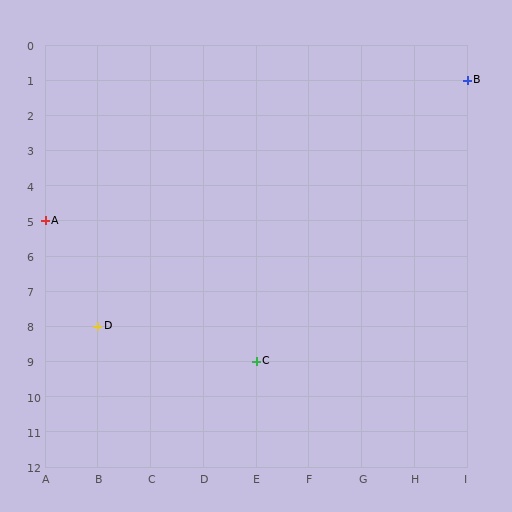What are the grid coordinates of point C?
Point C is at grid coordinates (E, 9).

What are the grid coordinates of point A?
Point A is at grid coordinates (A, 5).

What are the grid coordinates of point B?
Point B is at grid coordinates (I, 1).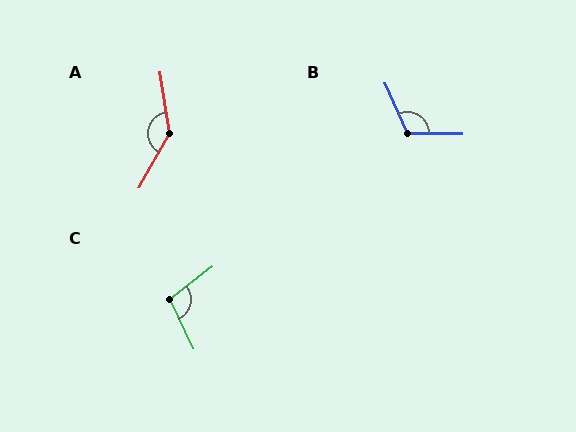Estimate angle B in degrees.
Approximately 115 degrees.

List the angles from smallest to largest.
C (102°), B (115°), A (142°).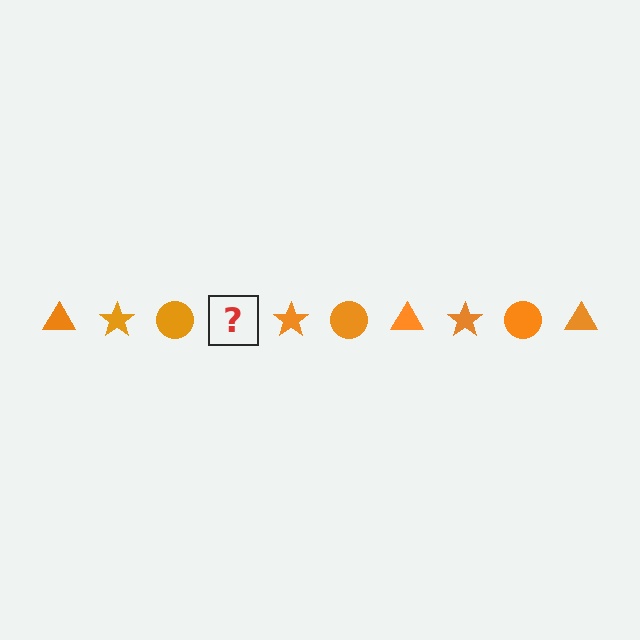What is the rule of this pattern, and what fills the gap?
The rule is that the pattern cycles through triangle, star, circle shapes in orange. The gap should be filled with an orange triangle.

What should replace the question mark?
The question mark should be replaced with an orange triangle.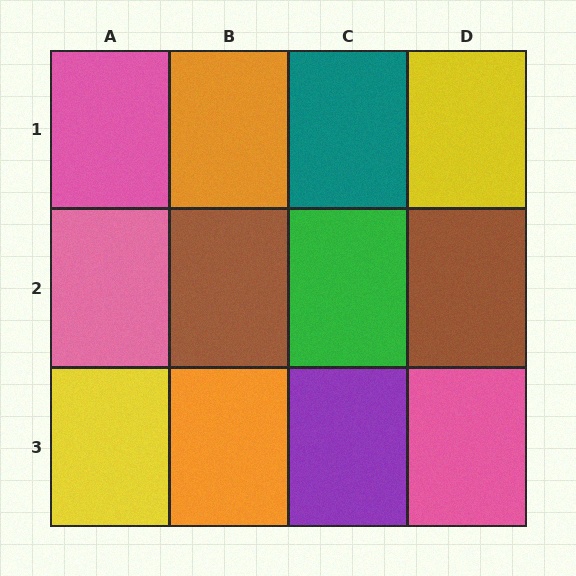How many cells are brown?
2 cells are brown.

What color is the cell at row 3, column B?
Orange.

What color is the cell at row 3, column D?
Pink.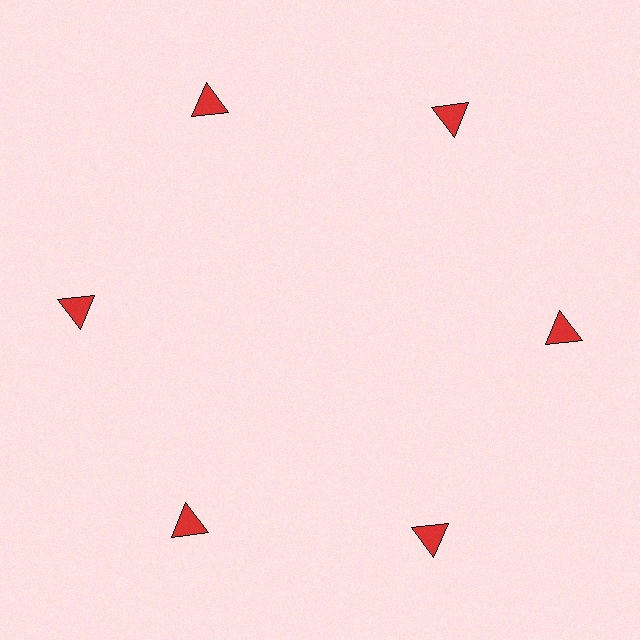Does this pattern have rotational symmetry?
Yes, this pattern has 6-fold rotational symmetry. It looks the same after rotating 60 degrees around the center.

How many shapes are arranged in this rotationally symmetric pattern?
There are 6 shapes, arranged in 6 groups of 1.